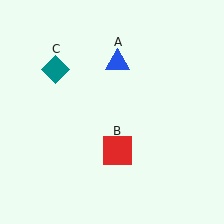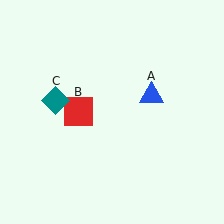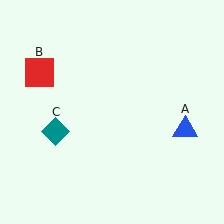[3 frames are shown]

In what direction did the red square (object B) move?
The red square (object B) moved up and to the left.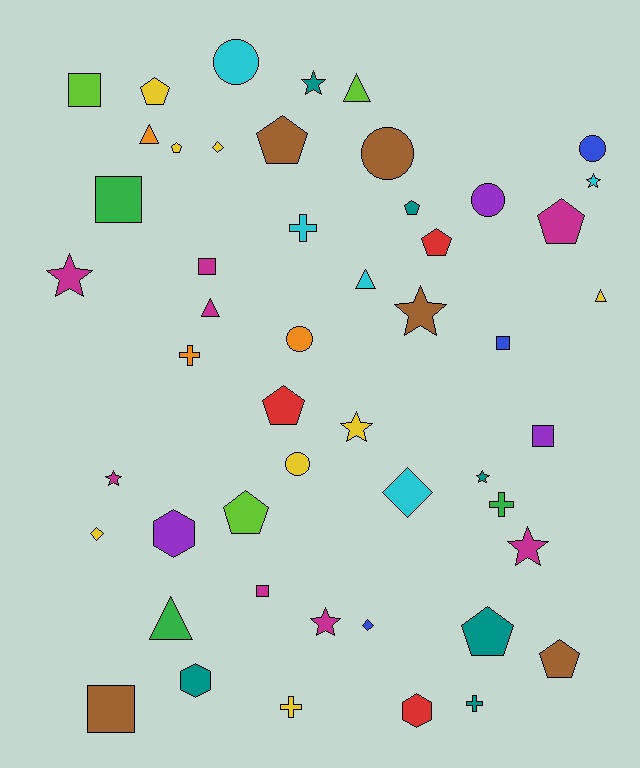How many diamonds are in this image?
There are 4 diamonds.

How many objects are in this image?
There are 50 objects.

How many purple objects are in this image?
There are 3 purple objects.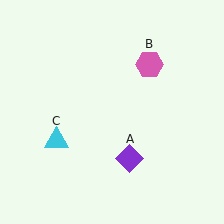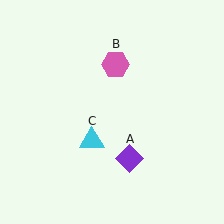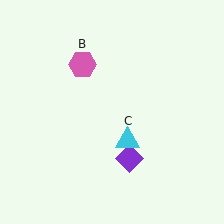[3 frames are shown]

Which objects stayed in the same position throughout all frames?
Purple diamond (object A) remained stationary.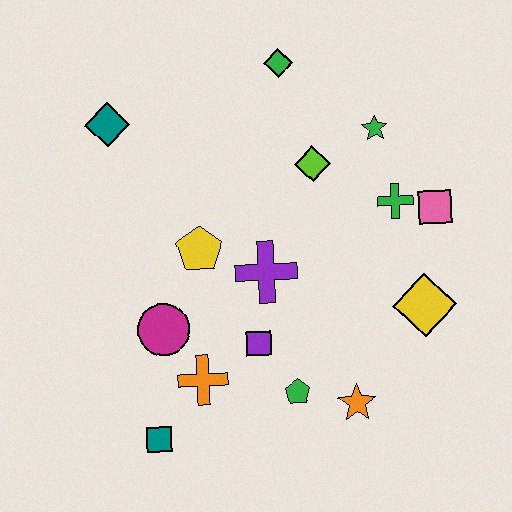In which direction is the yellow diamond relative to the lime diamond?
The yellow diamond is below the lime diamond.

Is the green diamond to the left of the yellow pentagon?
No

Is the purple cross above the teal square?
Yes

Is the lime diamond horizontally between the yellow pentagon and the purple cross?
No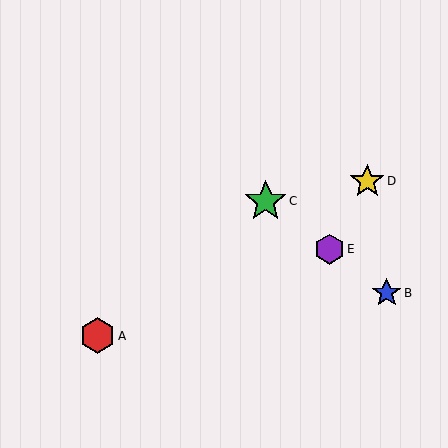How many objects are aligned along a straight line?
3 objects (B, C, E) are aligned along a straight line.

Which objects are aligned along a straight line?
Objects B, C, E are aligned along a straight line.